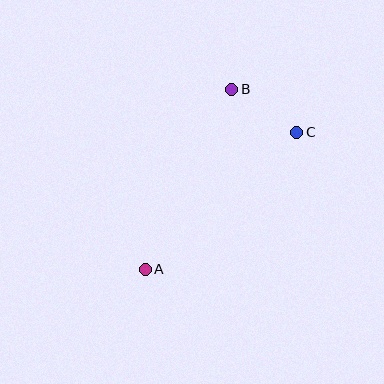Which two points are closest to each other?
Points B and C are closest to each other.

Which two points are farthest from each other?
Points A and C are farthest from each other.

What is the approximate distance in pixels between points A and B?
The distance between A and B is approximately 199 pixels.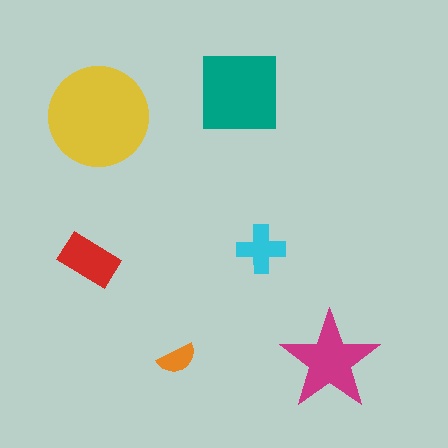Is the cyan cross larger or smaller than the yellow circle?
Smaller.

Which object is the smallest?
The orange semicircle.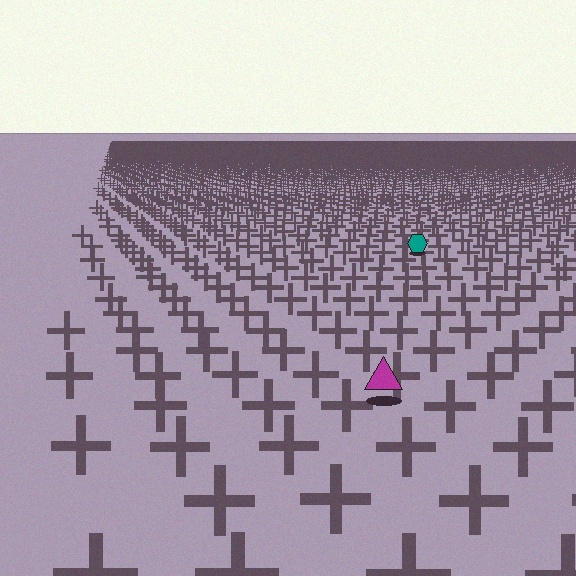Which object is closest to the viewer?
The magenta triangle is closest. The texture marks near it are larger and more spread out.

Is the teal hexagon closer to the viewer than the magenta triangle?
No. The magenta triangle is closer — you can tell from the texture gradient: the ground texture is coarser near it.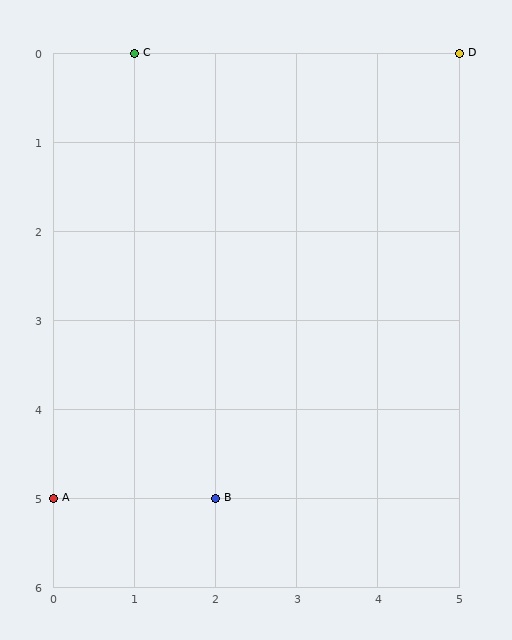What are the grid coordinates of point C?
Point C is at grid coordinates (1, 0).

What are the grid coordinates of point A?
Point A is at grid coordinates (0, 5).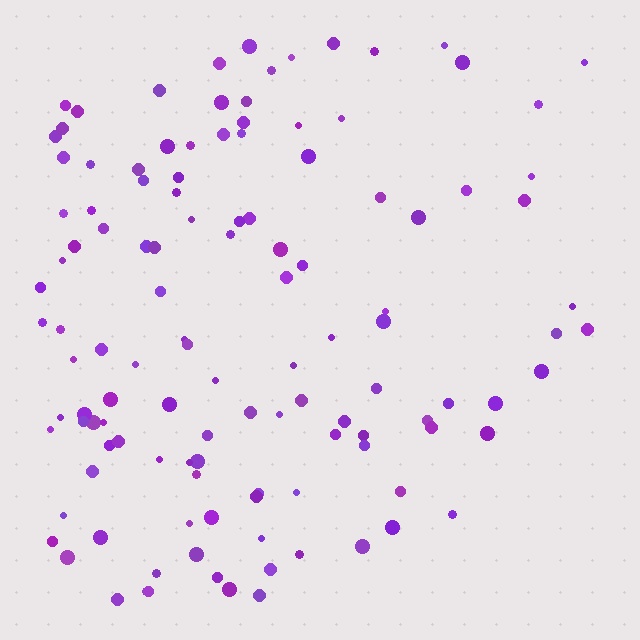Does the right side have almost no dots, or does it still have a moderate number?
Still a moderate number, just noticeably fewer than the left.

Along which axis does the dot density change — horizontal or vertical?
Horizontal.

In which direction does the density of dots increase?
From right to left, with the left side densest.